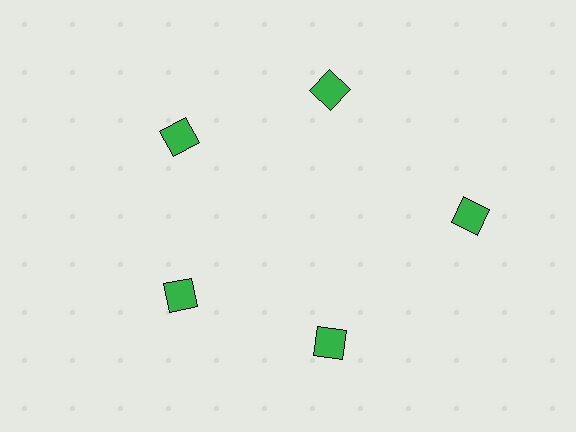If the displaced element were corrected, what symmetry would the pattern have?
It would have 5-fold rotational symmetry — the pattern would map onto itself every 72 degrees.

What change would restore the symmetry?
The symmetry would be restored by moving it inward, back onto the ring so that all 5 squares sit at equal angles and equal distance from the center.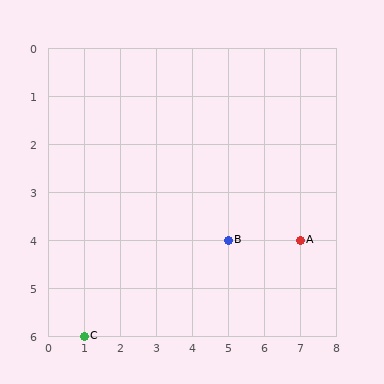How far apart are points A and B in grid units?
Points A and B are 2 columns apart.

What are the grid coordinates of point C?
Point C is at grid coordinates (1, 6).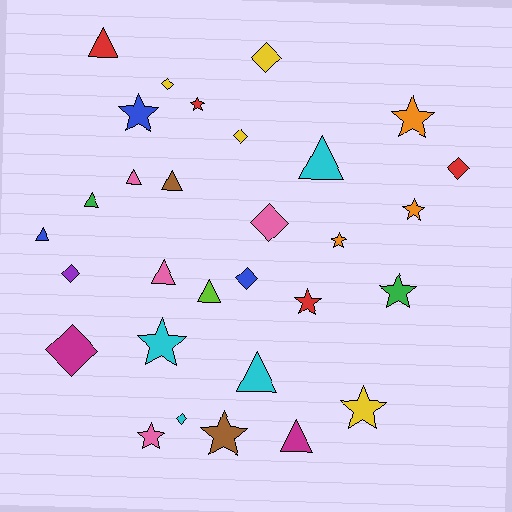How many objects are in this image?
There are 30 objects.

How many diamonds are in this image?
There are 9 diamonds.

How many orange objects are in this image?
There are 3 orange objects.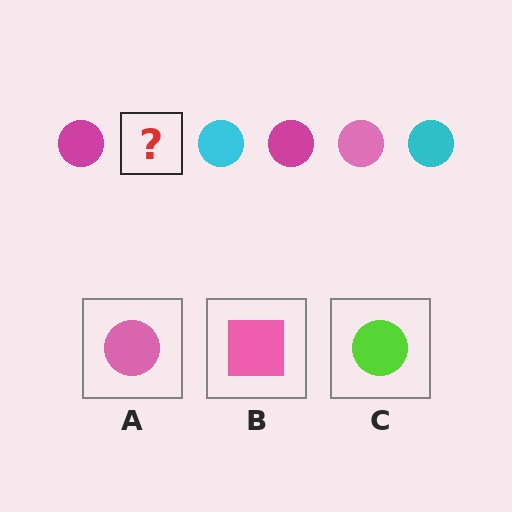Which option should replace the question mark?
Option A.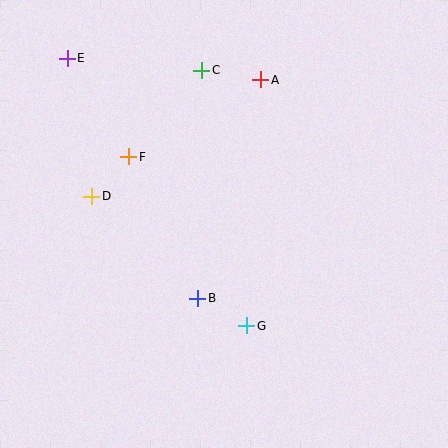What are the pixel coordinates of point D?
Point D is at (92, 196).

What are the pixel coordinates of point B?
Point B is at (198, 298).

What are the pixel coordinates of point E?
Point E is at (67, 58).